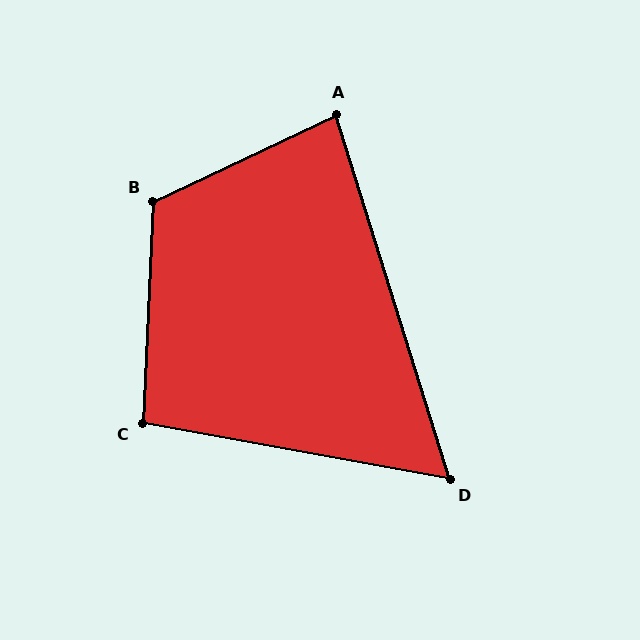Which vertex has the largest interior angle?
B, at approximately 118 degrees.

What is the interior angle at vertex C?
Approximately 98 degrees (obtuse).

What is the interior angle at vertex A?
Approximately 82 degrees (acute).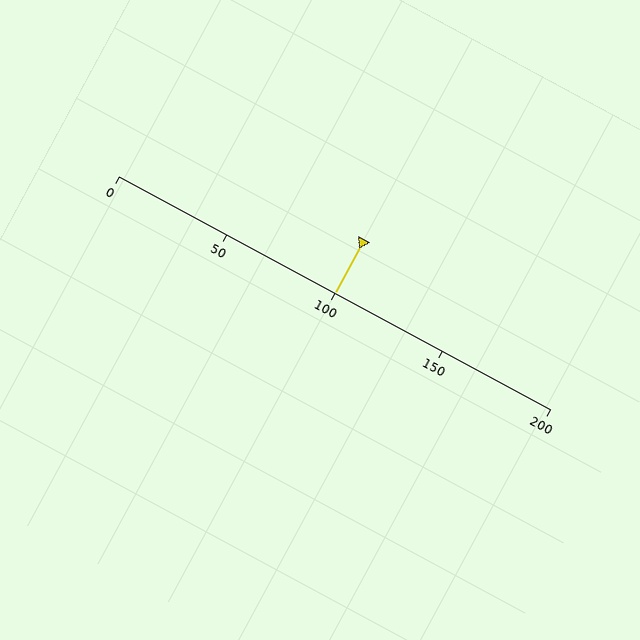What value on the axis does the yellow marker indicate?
The marker indicates approximately 100.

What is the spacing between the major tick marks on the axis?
The major ticks are spaced 50 apart.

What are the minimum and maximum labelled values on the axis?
The axis runs from 0 to 200.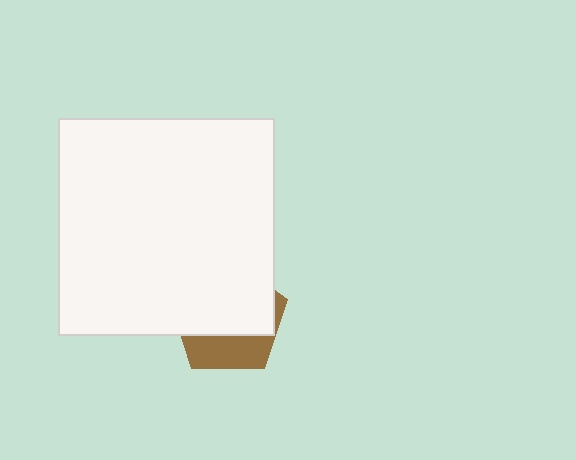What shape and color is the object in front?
The object in front is a white square.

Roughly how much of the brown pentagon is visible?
A small part of it is visible (roughly 34%).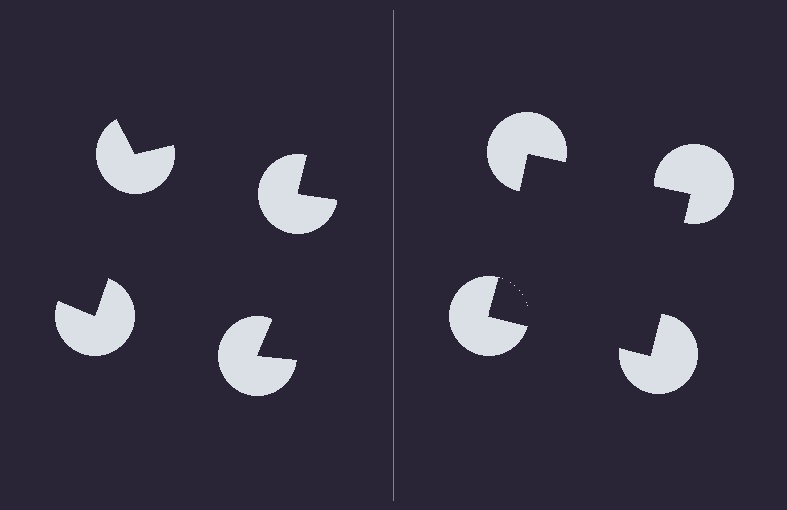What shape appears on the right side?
An illusory square.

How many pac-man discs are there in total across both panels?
8 — 4 on each side.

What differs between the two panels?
The pac-man discs are positioned identically on both sides; only the wedge orientations differ. On the right they align to a square; on the left they are misaligned.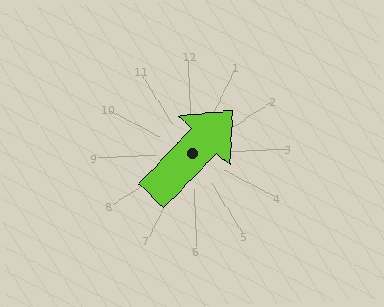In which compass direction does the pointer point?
Northeast.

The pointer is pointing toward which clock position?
Roughly 2 o'clock.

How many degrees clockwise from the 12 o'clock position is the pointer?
Approximately 46 degrees.